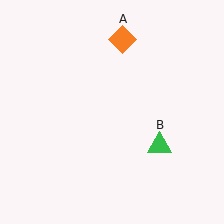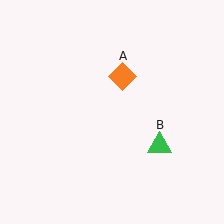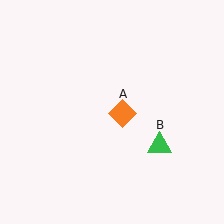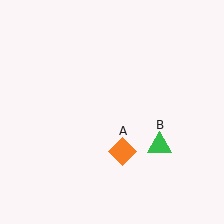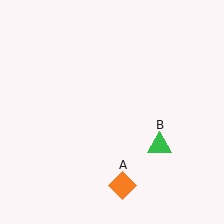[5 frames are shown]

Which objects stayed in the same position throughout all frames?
Green triangle (object B) remained stationary.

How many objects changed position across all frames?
1 object changed position: orange diamond (object A).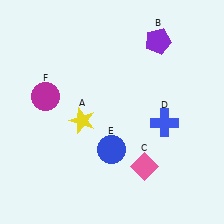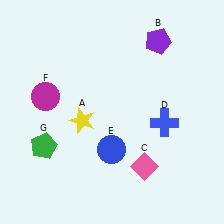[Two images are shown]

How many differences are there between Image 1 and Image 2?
There is 1 difference between the two images.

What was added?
A green pentagon (G) was added in Image 2.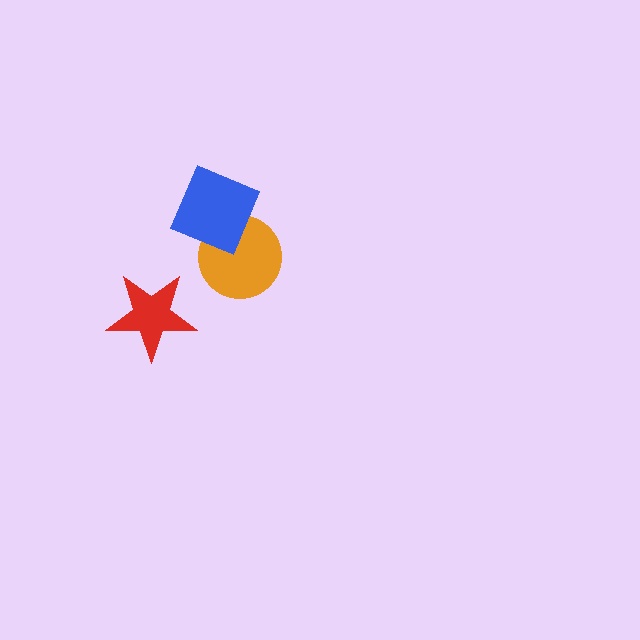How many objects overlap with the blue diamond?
1 object overlaps with the blue diamond.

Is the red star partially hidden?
No, no other shape covers it.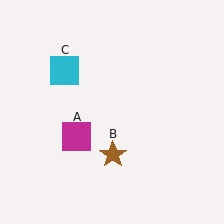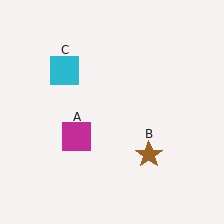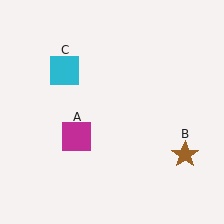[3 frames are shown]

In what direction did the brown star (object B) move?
The brown star (object B) moved right.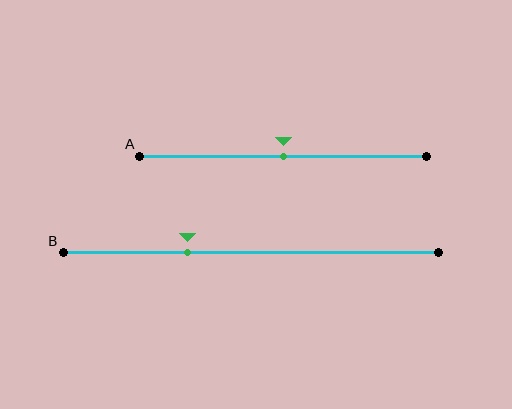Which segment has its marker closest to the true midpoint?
Segment A has its marker closest to the true midpoint.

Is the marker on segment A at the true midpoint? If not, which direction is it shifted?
Yes, the marker on segment A is at the true midpoint.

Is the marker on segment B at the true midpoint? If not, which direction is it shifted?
No, the marker on segment B is shifted to the left by about 17% of the segment length.